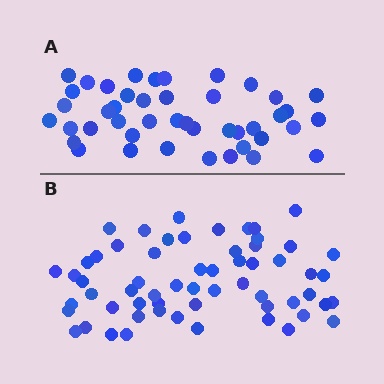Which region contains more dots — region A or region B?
Region B (the bottom region) has more dots.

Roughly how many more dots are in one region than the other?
Region B has approximately 15 more dots than region A.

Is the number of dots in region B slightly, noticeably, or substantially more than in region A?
Region B has noticeably more, but not dramatically so. The ratio is roughly 1.4 to 1.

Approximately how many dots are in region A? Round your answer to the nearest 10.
About 40 dots. (The exact count is 44, which rounds to 40.)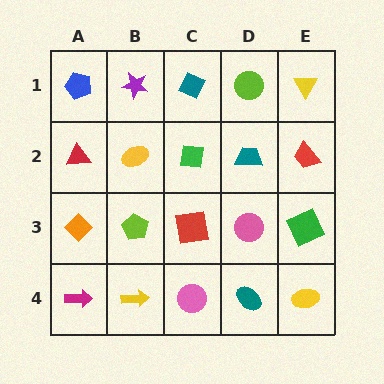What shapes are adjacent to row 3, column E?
A red trapezoid (row 2, column E), a yellow ellipse (row 4, column E), a pink circle (row 3, column D).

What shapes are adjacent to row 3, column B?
A yellow ellipse (row 2, column B), a yellow arrow (row 4, column B), an orange diamond (row 3, column A), a red square (row 3, column C).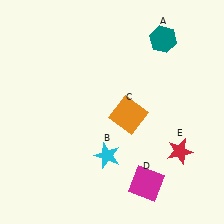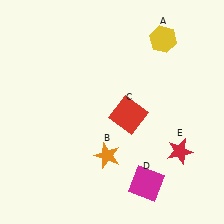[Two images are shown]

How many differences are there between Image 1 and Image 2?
There are 3 differences between the two images.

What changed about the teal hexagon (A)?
In Image 1, A is teal. In Image 2, it changed to yellow.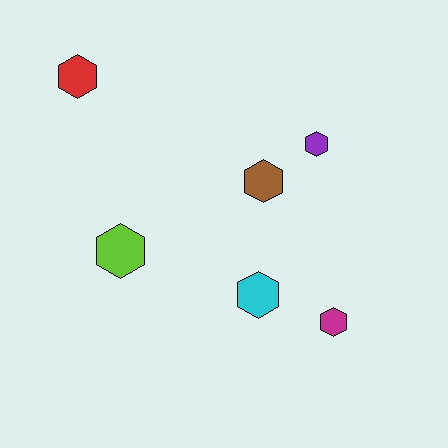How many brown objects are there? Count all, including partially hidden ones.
There is 1 brown object.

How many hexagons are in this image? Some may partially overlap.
There are 6 hexagons.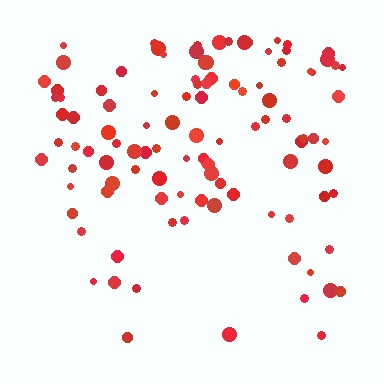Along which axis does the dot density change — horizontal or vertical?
Vertical.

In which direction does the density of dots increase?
From bottom to top, with the top side densest.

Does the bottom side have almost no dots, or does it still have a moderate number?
Still a moderate number, just noticeably fewer than the top.